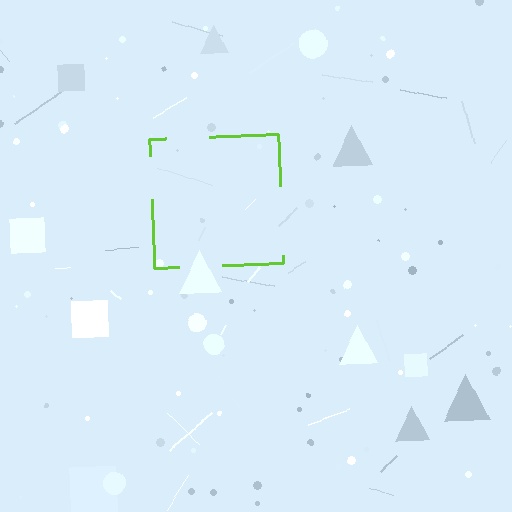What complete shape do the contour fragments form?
The contour fragments form a square.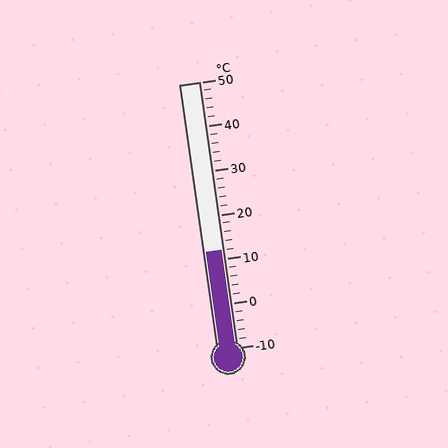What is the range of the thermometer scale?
The thermometer scale ranges from -10°C to 50°C.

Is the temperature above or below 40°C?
The temperature is below 40°C.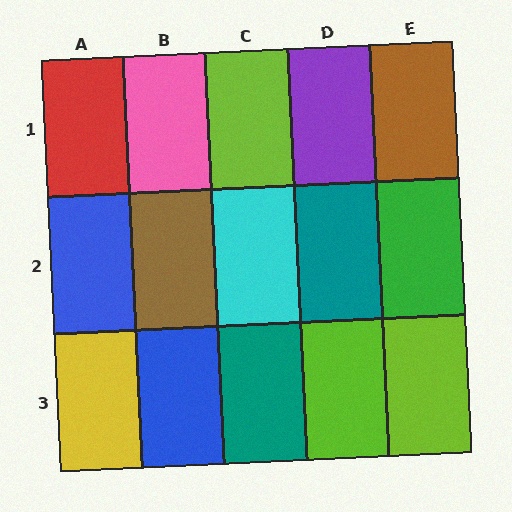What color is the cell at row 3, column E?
Lime.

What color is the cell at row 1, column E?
Brown.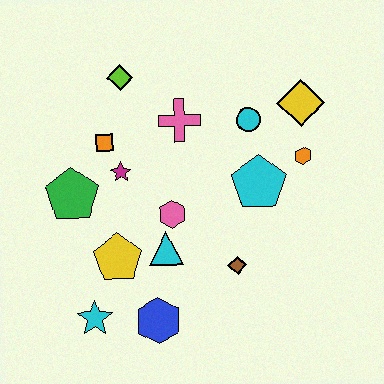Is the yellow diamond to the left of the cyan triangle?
No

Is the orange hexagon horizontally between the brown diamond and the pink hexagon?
No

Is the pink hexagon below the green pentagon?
Yes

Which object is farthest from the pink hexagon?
The yellow diamond is farthest from the pink hexagon.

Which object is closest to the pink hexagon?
The cyan triangle is closest to the pink hexagon.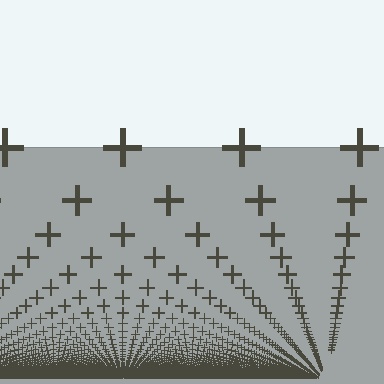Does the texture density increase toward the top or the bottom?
Density increases toward the bottom.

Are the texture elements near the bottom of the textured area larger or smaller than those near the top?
Smaller. The gradient is inverted — elements near the bottom are smaller and denser.